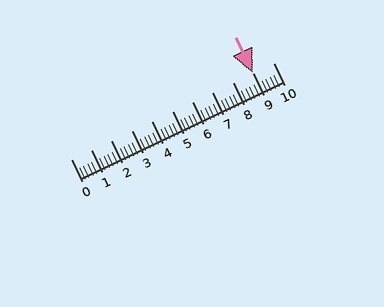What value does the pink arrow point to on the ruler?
The pink arrow points to approximately 9.0.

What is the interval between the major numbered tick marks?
The major tick marks are spaced 1 units apart.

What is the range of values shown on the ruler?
The ruler shows values from 0 to 10.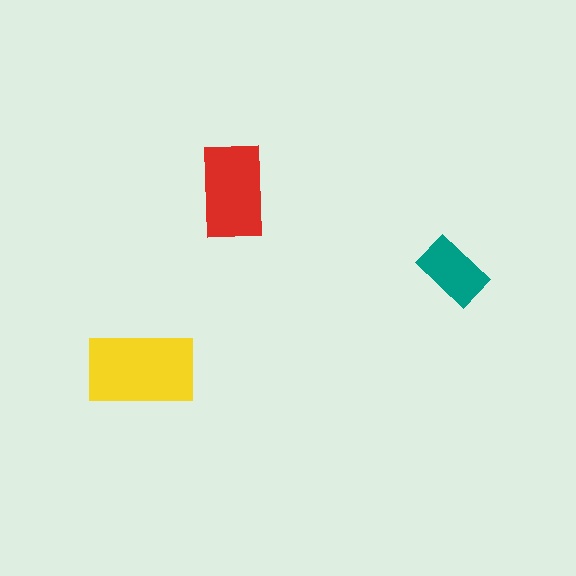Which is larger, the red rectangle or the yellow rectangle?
The yellow one.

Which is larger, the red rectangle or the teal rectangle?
The red one.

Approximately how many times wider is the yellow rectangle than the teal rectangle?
About 1.5 times wider.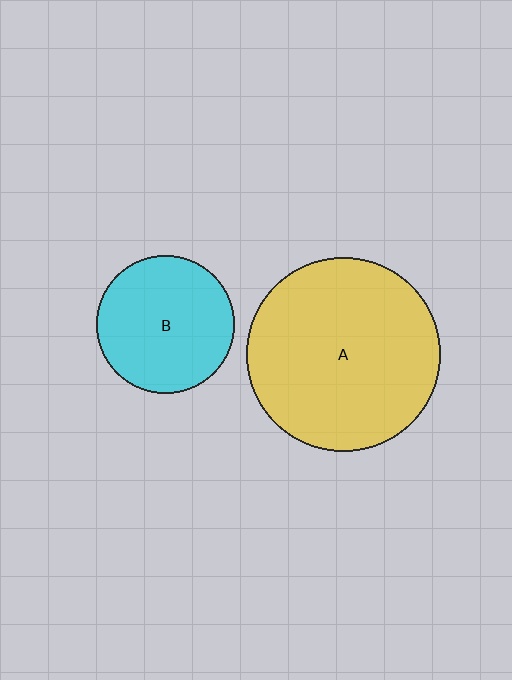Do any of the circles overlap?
No, none of the circles overlap.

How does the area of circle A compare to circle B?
Approximately 2.0 times.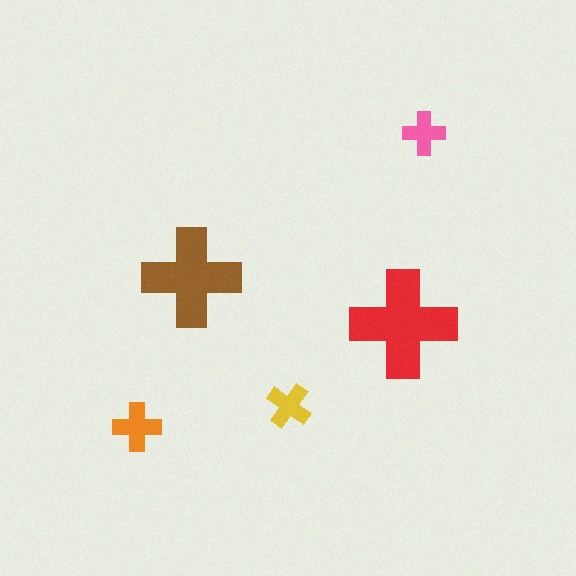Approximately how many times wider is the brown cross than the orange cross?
About 2 times wider.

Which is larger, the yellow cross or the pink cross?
The yellow one.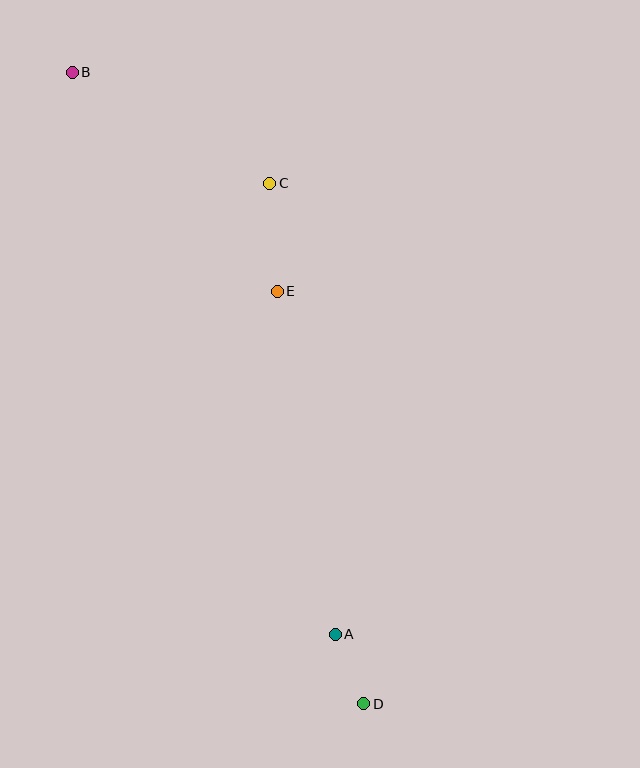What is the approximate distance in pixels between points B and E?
The distance between B and E is approximately 300 pixels.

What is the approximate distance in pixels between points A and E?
The distance between A and E is approximately 348 pixels.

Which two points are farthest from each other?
Points B and D are farthest from each other.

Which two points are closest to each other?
Points A and D are closest to each other.